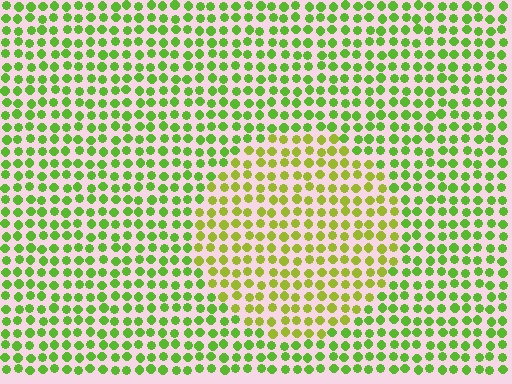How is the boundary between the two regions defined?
The boundary is defined purely by a slight shift in hue (about 28 degrees). Spacing, size, and orientation are identical on both sides.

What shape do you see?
I see a circle.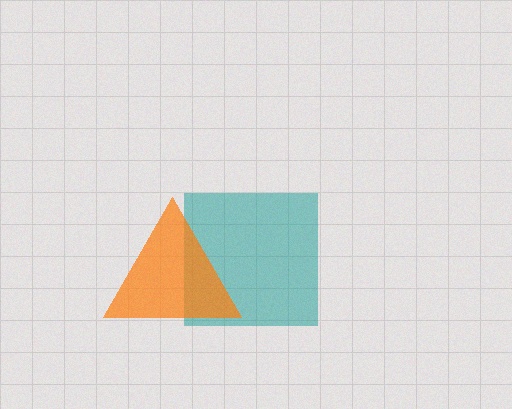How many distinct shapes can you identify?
There are 2 distinct shapes: a teal square, an orange triangle.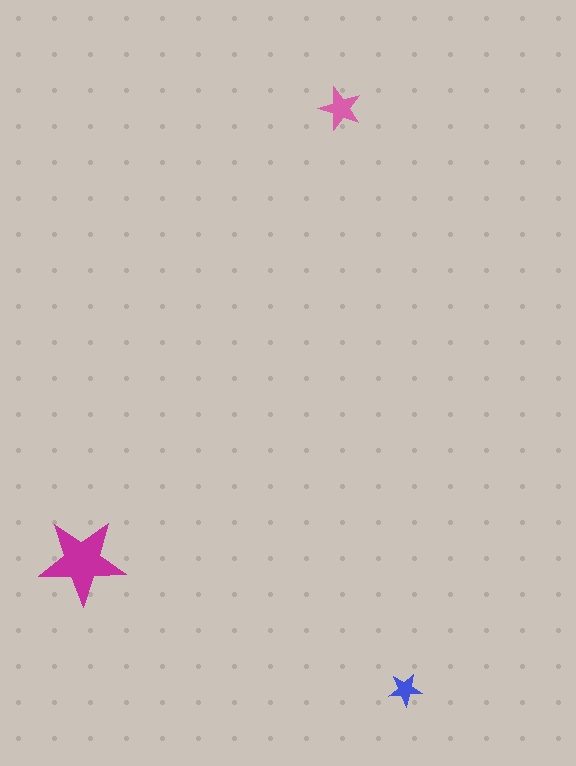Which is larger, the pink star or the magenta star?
The magenta one.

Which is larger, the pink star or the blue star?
The pink one.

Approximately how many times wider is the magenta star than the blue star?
About 2.5 times wider.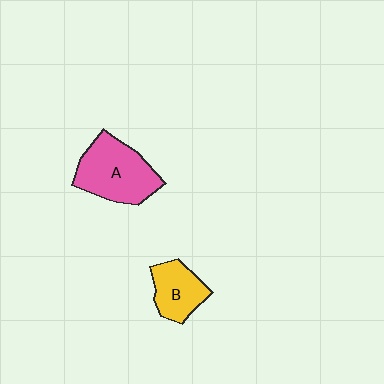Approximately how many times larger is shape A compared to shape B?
Approximately 1.6 times.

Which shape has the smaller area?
Shape B (yellow).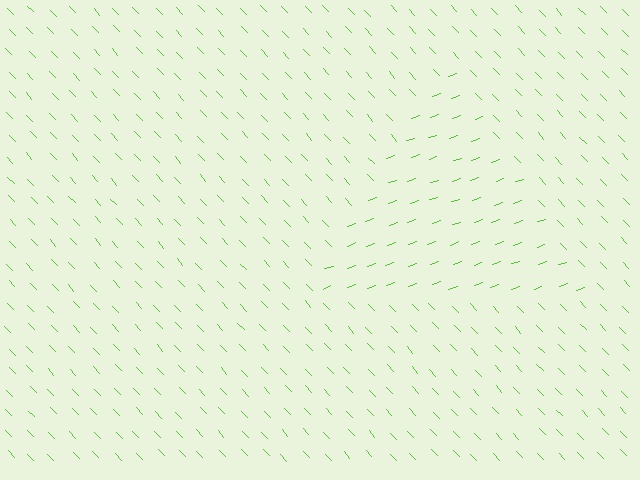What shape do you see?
I see a triangle.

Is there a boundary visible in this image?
Yes, there is a texture boundary formed by a change in line orientation.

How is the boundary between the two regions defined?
The boundary is defined purely by a change in line orientation (approximately 66 degrees difference). All lines are the same color and thickness.